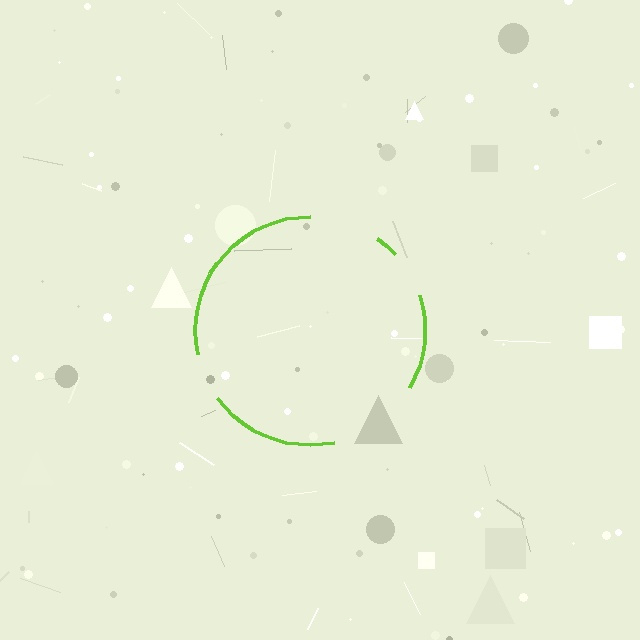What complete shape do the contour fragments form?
The contour fragments form a circle.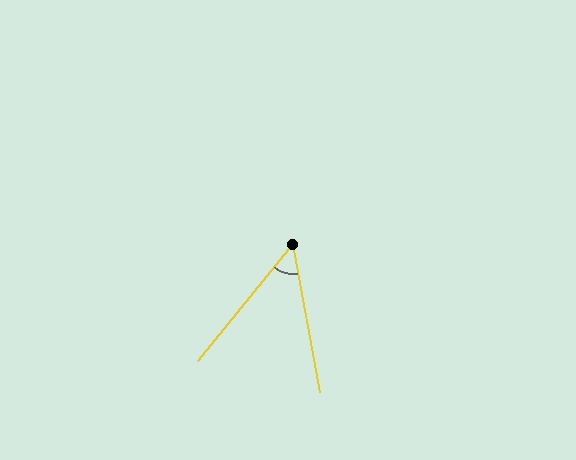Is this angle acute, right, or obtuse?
It is acute.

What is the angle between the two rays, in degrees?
Approximately 49 degrees.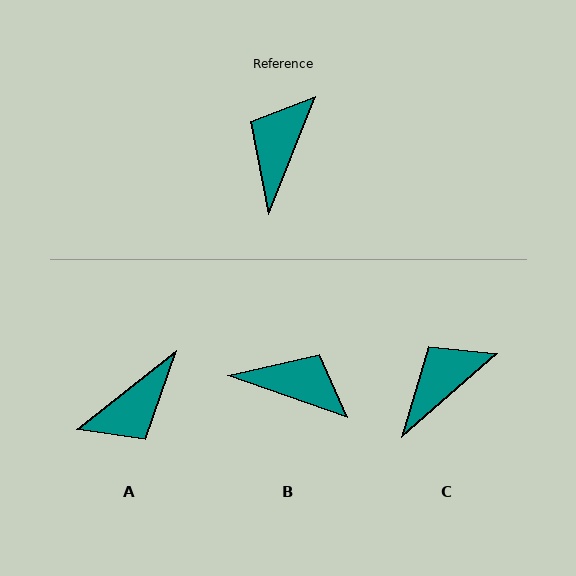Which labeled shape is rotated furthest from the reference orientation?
A, about 150 degrees away.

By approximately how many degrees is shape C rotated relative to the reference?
Approximately 27 degrees clockwise.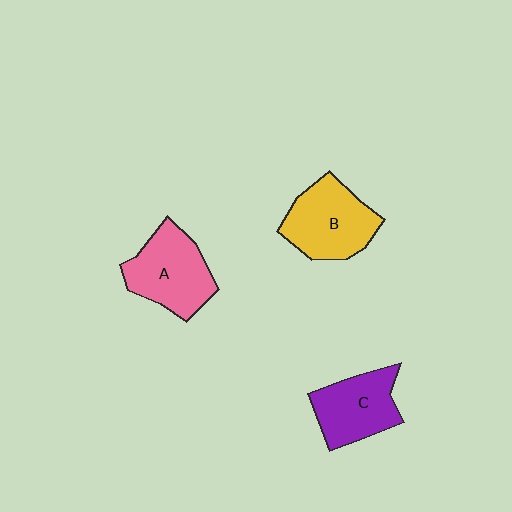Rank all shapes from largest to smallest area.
From largest to smallest: B (yellow), A (pink), C (purple).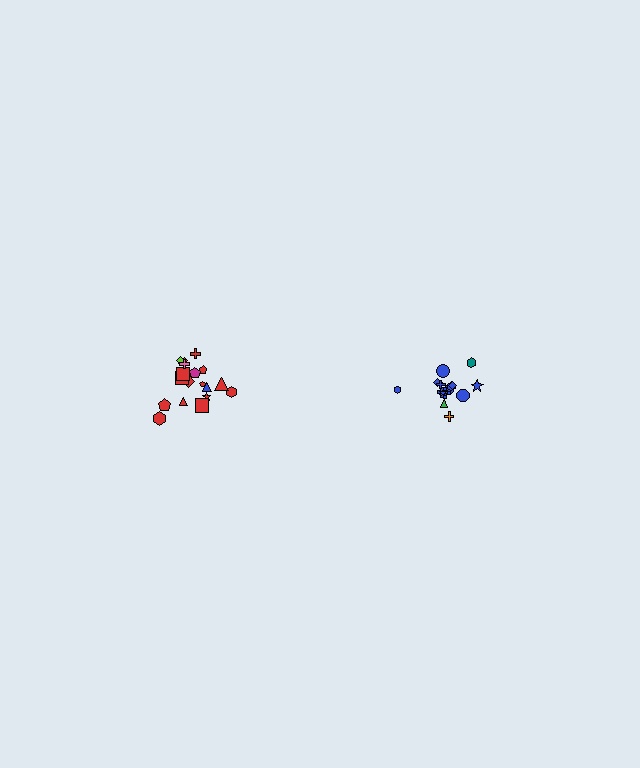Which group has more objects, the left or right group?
The left group.